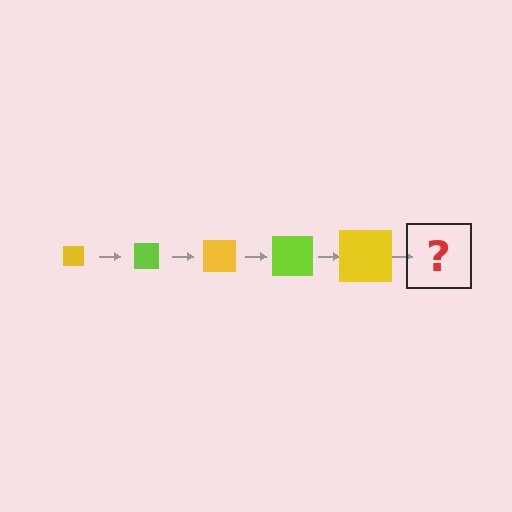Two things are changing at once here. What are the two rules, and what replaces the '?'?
The two rules are that the square grows larger each step and the color cycles through yellow and lime. The '?' should be a lime square, larger than the previous one.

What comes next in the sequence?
The next element should be a lime square, larger than the previous one.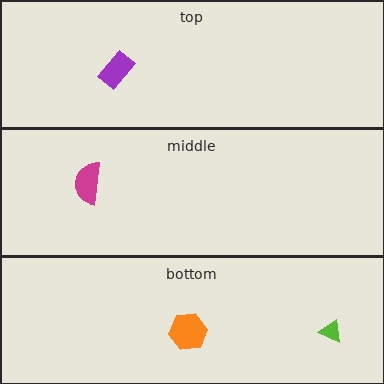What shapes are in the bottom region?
The lime triangle, the orange hexagon.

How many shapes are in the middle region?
1.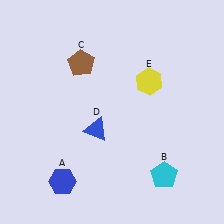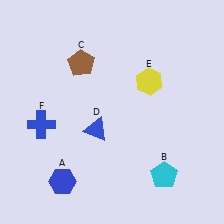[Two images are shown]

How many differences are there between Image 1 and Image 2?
There is 1 difference between the two images.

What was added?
A blue cross (F) was added in Image 2.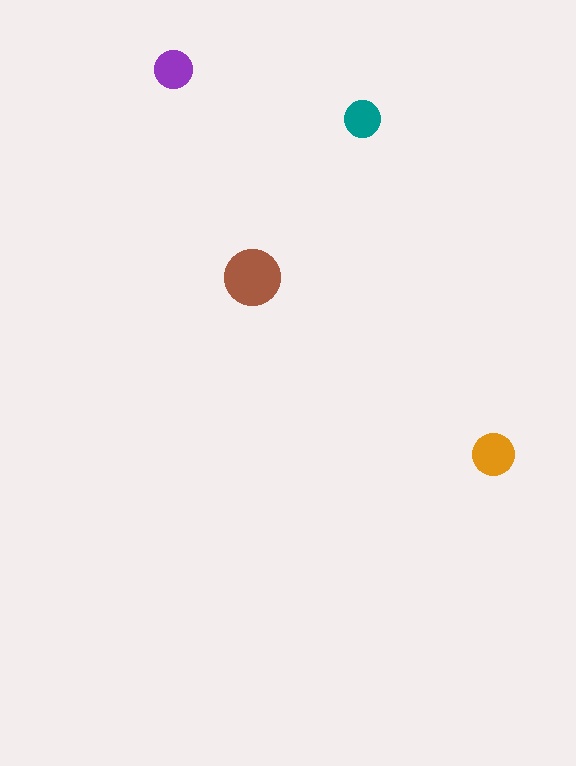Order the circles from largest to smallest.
the brown one, the orange one, the purple one, the teal one.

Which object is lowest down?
The orange circle is bottommost.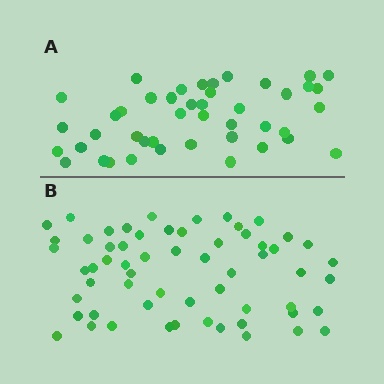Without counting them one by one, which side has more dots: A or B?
Region B (the bottom region) has more dots.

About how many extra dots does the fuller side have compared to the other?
Region B has approximately 15 more dots than region A.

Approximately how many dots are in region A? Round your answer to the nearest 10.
About 40 dots. (The exact count is 44, which rounds to 40.)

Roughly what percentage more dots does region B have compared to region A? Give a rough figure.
About 35% more.